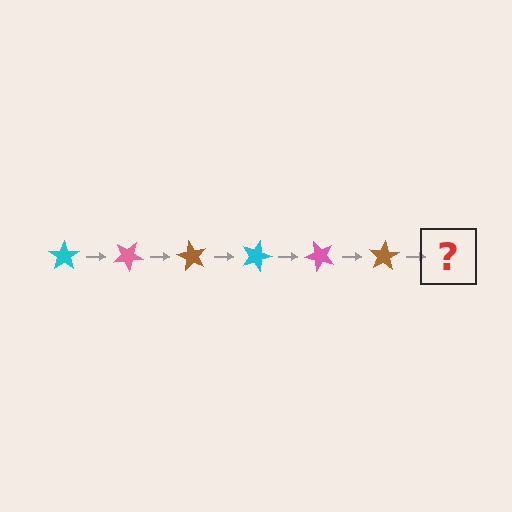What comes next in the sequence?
The next element should be a cyan star, rotated 180 degrees from the start.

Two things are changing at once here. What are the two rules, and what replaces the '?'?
The two rules are that it rotates 30 degrees each step and the color cycles through cyan, pink, and brown. The '?' should be a cyan star, rotated 180 degrees from the start.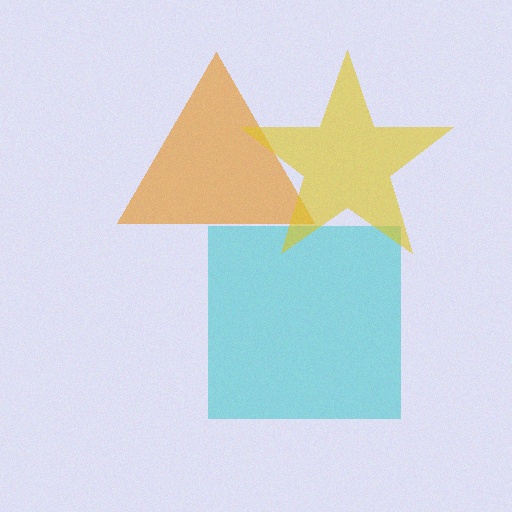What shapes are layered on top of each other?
The layered shapes are: a cyan square, an orange triangle, a yellow star.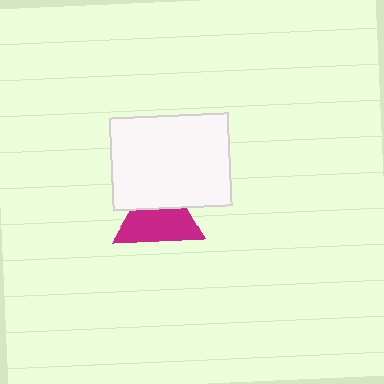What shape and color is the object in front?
The object in front is a white rectangle.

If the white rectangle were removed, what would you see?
You would see the complete magenta triangle.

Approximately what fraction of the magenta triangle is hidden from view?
Roughly 37% of the magenta triangle is hidden behind the white rectangle.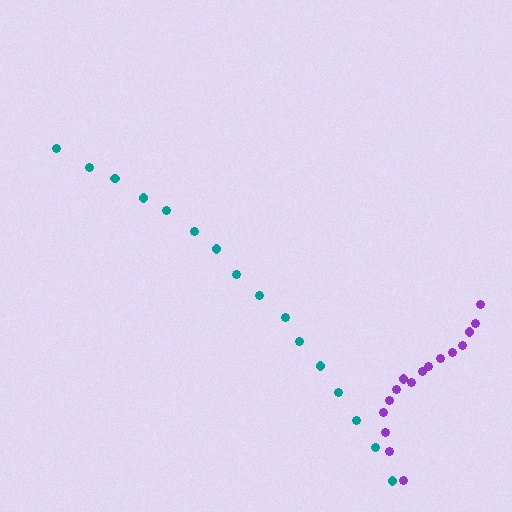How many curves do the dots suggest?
There are 2 distinct paths.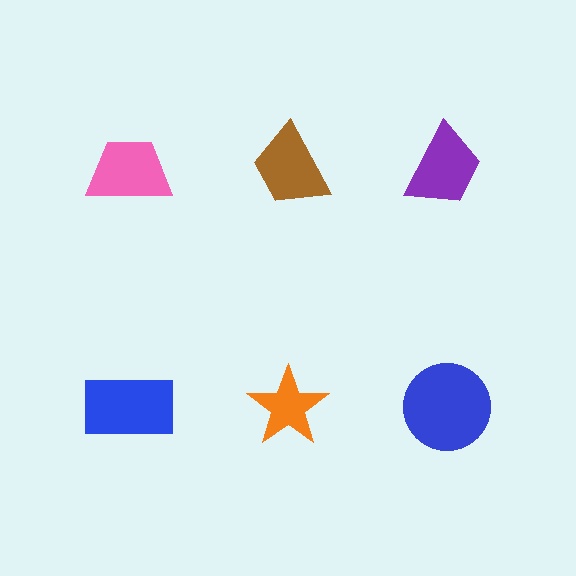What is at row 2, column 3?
A blue circle.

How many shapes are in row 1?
3 shapes.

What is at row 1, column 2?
A brown trapezoid.